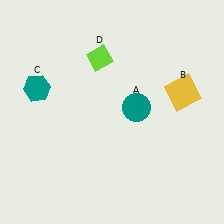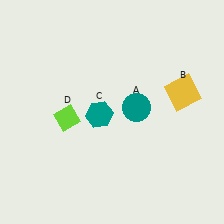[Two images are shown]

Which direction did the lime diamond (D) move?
The lime diamond (D) moved down.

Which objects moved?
The objects that moved are: the teal hexagon (C), the lime diamond (D).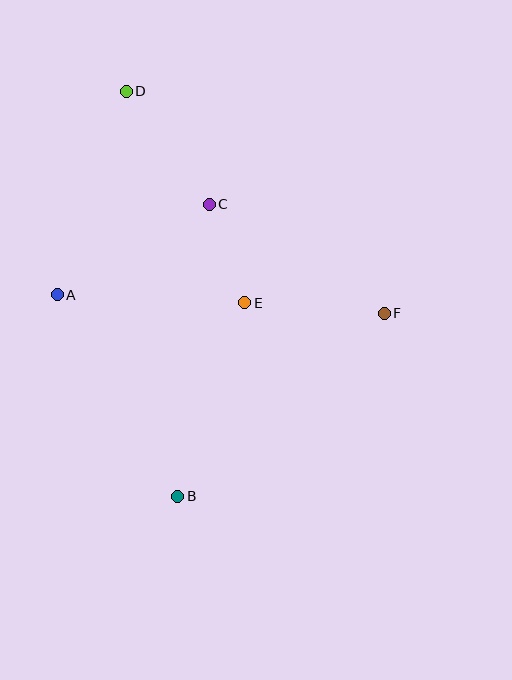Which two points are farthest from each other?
Points B and D are farthest from each other.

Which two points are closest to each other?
Points C and E are closest to each other.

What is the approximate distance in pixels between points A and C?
The distance between A and C is approximately 177 pixels.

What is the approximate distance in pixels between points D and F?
The distance between D and F is approximately 341 pixels.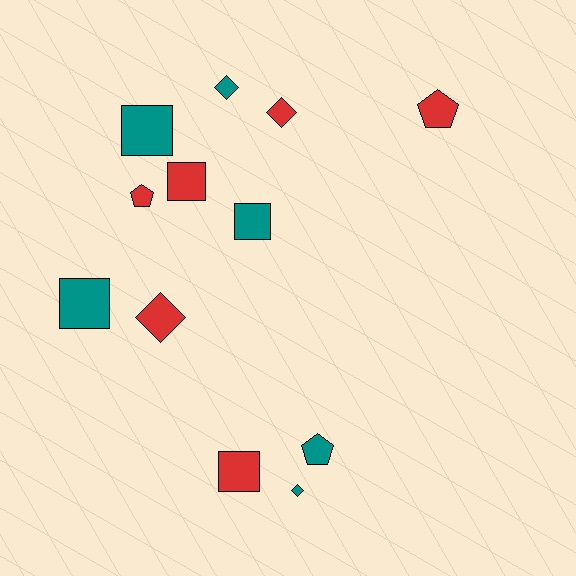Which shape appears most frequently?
Square, with 5 objects.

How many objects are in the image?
There are 12 objects.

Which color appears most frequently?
Teal, with 6 objects.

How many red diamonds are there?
There are 2 red diamonds.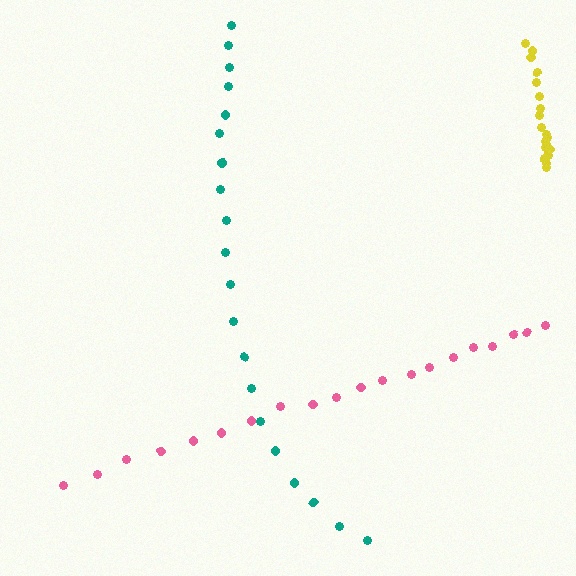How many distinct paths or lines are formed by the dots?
There are 3 distinct paths.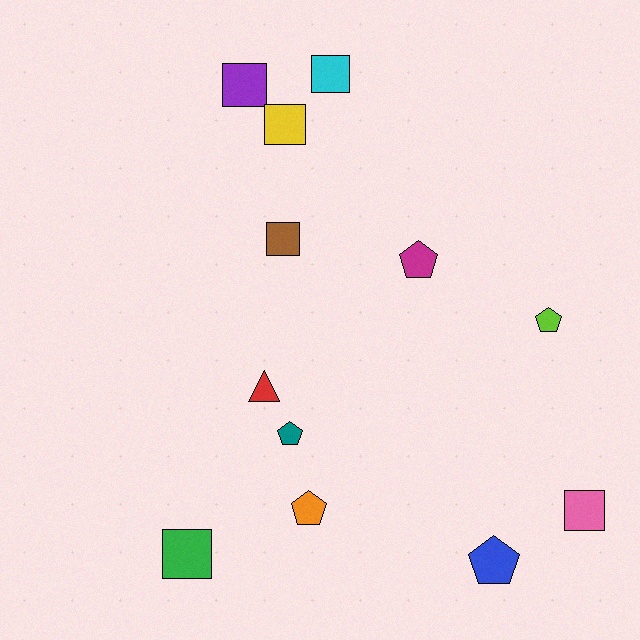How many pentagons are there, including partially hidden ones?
There are 5 pentagons.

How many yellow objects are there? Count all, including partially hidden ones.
There is 1 yellow object.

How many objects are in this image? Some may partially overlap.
There are 12 objects.